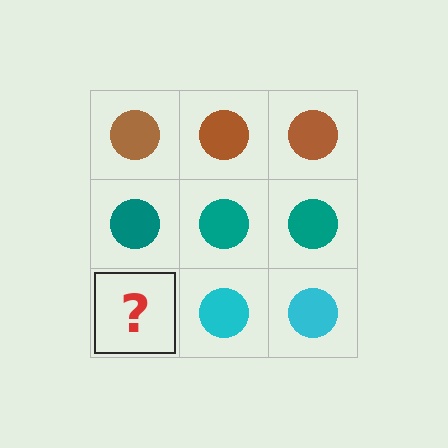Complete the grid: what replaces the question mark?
The question mark should be replaced with a cyan circle.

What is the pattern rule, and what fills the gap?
The rule is that each row has a consistent color. The gap should be filled with a cyan circle.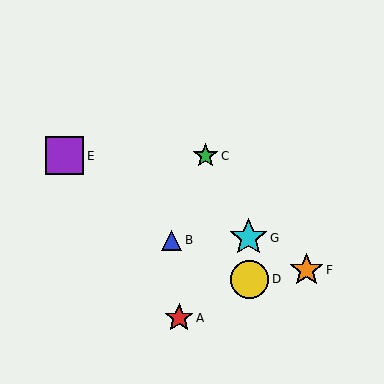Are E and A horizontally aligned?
No, E is at y≈156 and A is at y≈318.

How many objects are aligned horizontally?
2 objects (C, E) are aligned horizontally.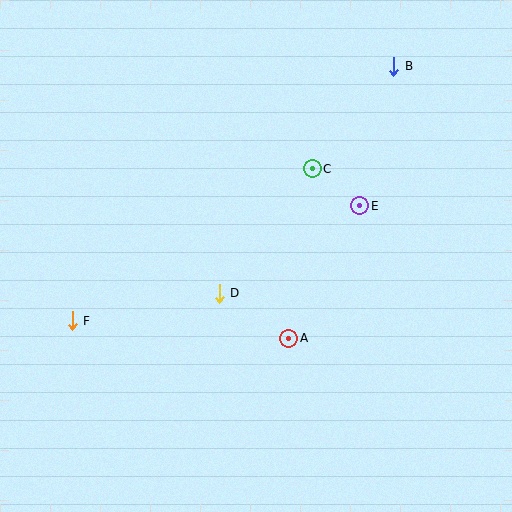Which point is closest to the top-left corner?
Point F is closest to the top-left corner.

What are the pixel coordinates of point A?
Point A is at (289, 338).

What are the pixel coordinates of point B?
Point B is at (394, 66).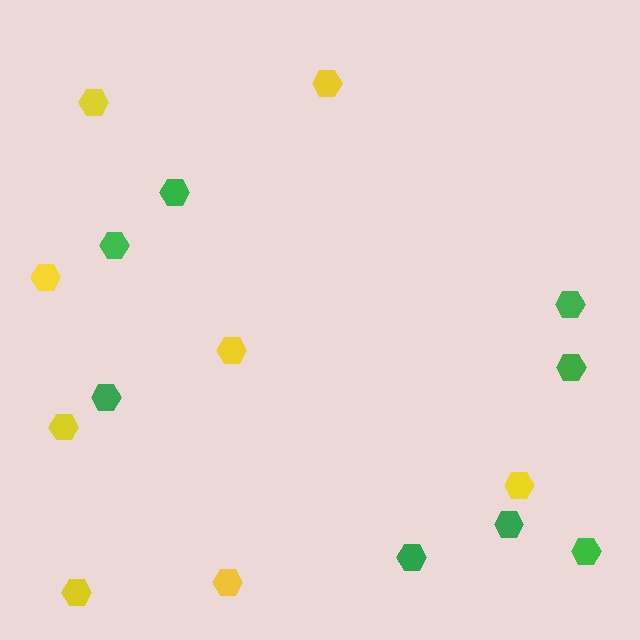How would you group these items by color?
There are 2 groups: one group of yellow hexagons (8) and one group of green hexagons (8).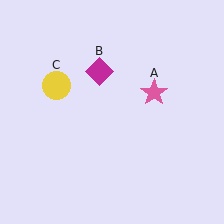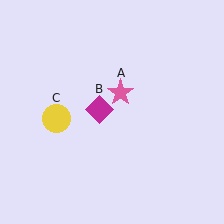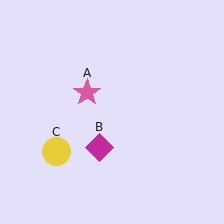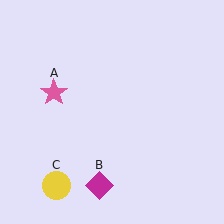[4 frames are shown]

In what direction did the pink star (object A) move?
The pink star (object A) moved left.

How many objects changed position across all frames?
3 objects changed position: pink star (object A), magenta diamond (object B), yellow circle (object C).